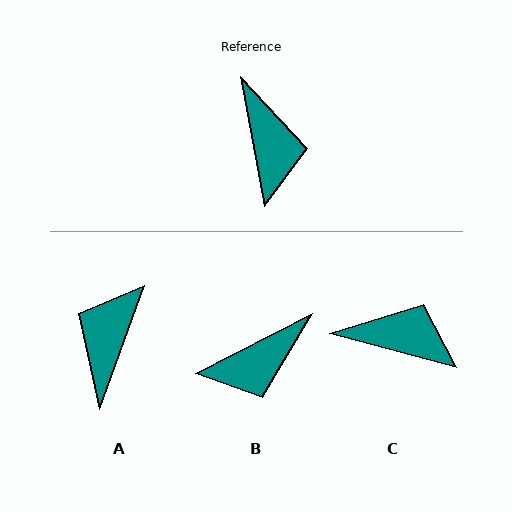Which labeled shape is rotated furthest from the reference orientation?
A, about 149 degrees away.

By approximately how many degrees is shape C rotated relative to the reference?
Approximately 64 degrees counter-clockwise.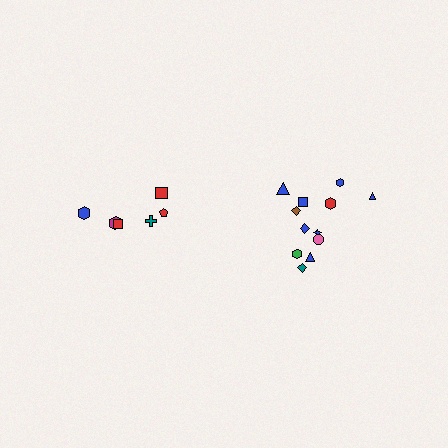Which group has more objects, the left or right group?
The right group.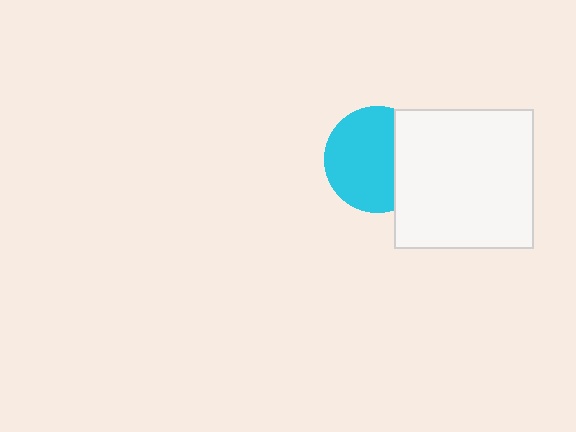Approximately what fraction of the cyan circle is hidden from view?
Roughly 31% of the cyan circle is hidden behind the white square.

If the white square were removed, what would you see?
You would see the complete cyan circle.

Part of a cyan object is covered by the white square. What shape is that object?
It is a circle.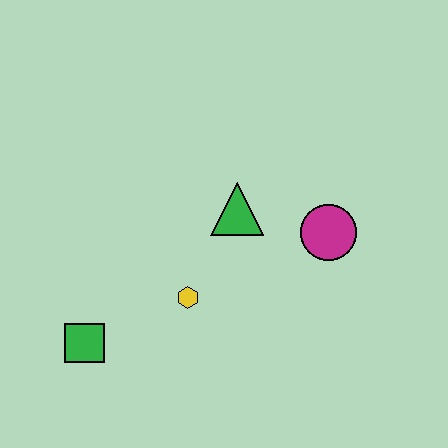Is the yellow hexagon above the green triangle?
No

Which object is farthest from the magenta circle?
The green square is farthest from the magenta circle.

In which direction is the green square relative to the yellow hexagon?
The green square is to the left of the yellow hexagon.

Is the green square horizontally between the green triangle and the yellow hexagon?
No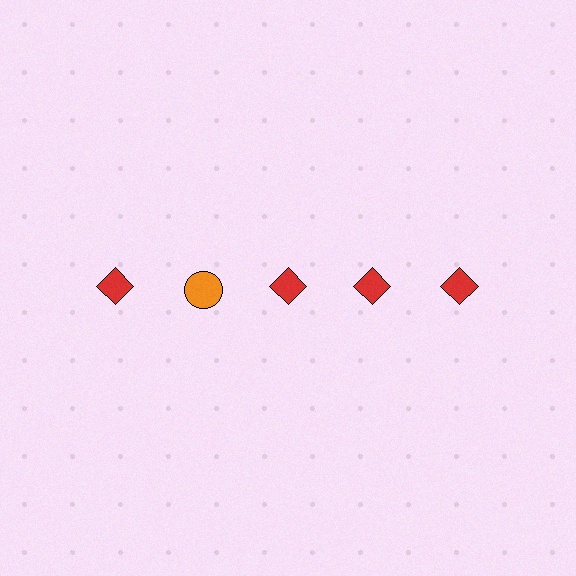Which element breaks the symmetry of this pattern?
The orange circle in the top row, second from left column breaks the symmetry. All other shapes are red diamonds.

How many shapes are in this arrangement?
There are 5 shapes arranged in a grid pattern.